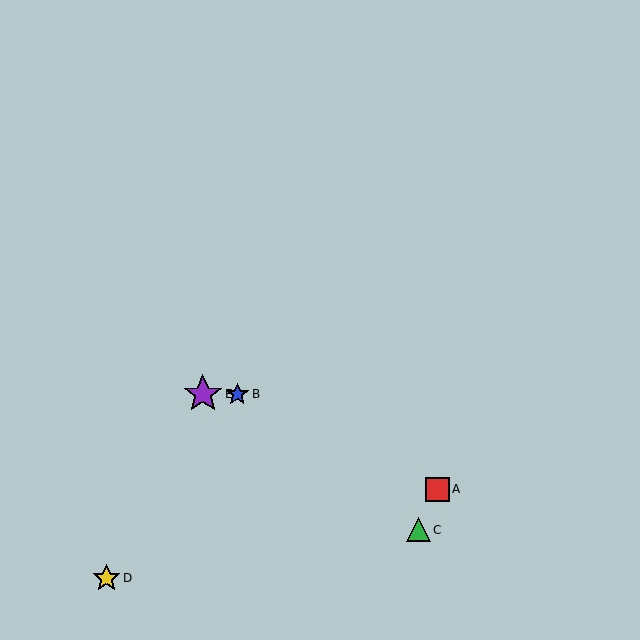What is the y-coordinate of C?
Object C is at y≈530.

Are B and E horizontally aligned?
Yes, both are at y≈394.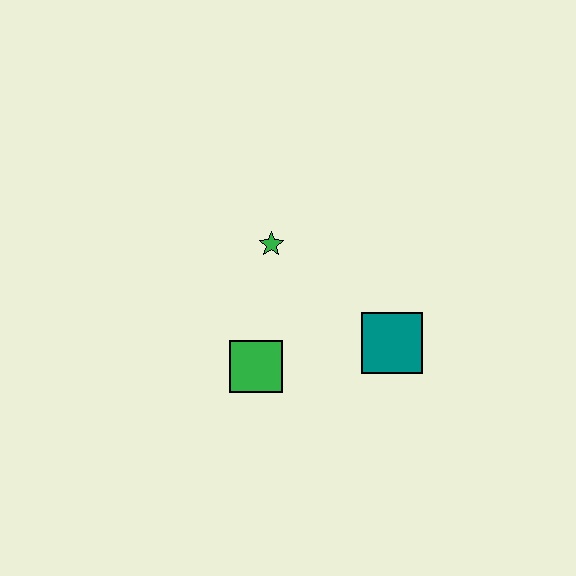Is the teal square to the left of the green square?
No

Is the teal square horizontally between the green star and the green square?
No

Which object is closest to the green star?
The green square is closest to the green star.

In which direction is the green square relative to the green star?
The green square is below the green star.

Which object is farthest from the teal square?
The green star is farthest from the teal square.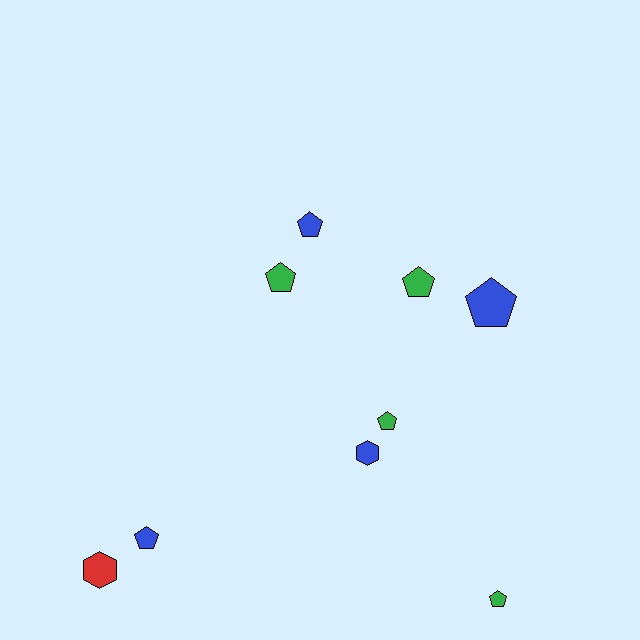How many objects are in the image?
There are 9 objects.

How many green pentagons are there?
There are 4 green pentagons.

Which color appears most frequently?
Blue, with 4 objects.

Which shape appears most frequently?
Pentagon, with 7 objects.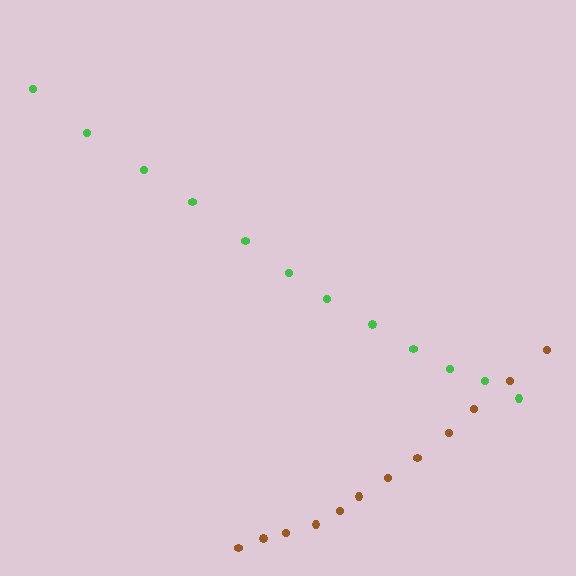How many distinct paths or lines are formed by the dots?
There are 2 distinct paths.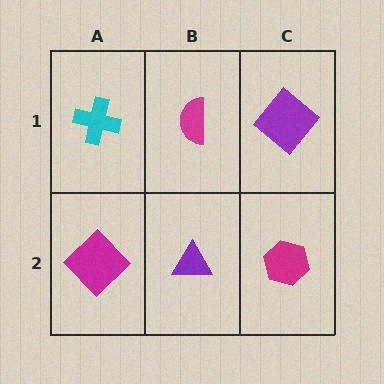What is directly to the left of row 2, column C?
A purple triangle.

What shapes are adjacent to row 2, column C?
A purple diamond (row 1, column C), a purple triangle (row 2, column B).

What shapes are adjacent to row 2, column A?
A cyan cross (row 1, column A), a purple triangle (row 2, column B).